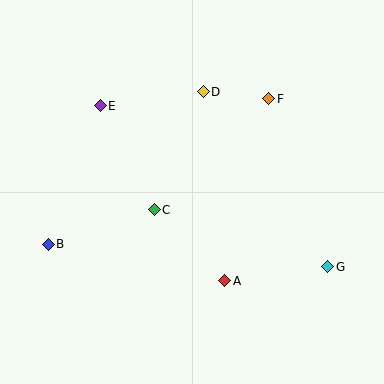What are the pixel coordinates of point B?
Point B is at (48, 244).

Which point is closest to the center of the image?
Point C at (154, 210) is closest to the center.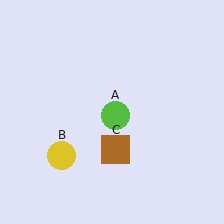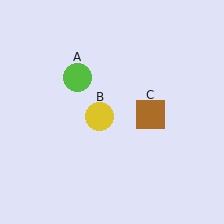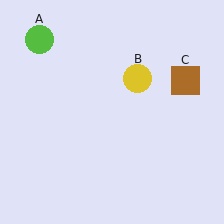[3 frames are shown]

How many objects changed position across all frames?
3 objects changed position: lime circle (object A), yellow circle (object B), brown square (object C).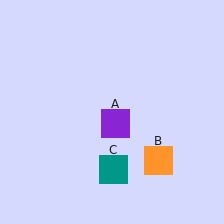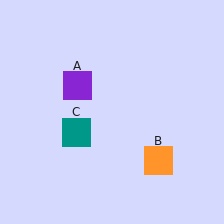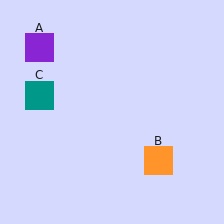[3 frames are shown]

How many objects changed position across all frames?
2 objects changed position: purple square (object A), teal square (object C).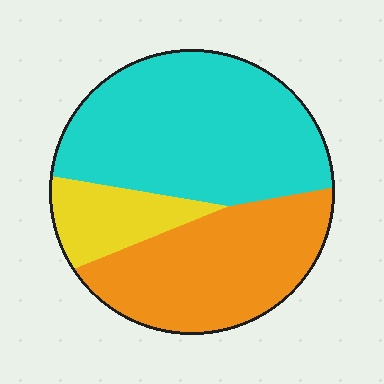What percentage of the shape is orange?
Orange takes up between a third and a half of the shape.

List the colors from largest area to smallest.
From largest to smallest: cyan, orange, yellow.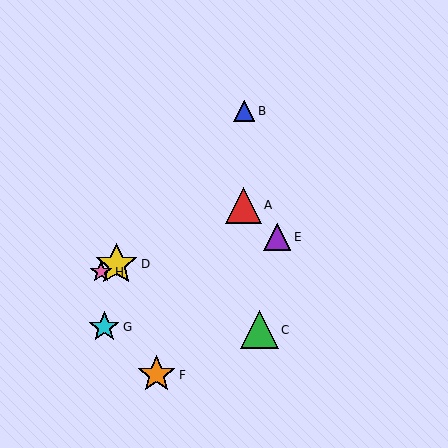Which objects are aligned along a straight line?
Objects A, D, H are aligned along a straight line.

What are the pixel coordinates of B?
Object B is at (244, 111).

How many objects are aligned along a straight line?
3 objects (A, D, H) are aligned along a straight line.